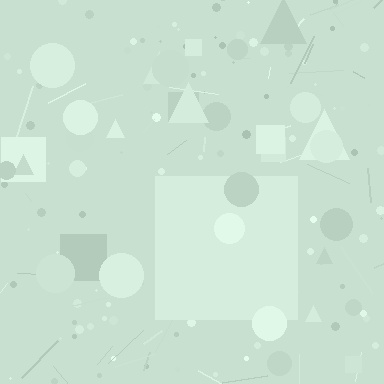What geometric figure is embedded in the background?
A square is embedded in the background.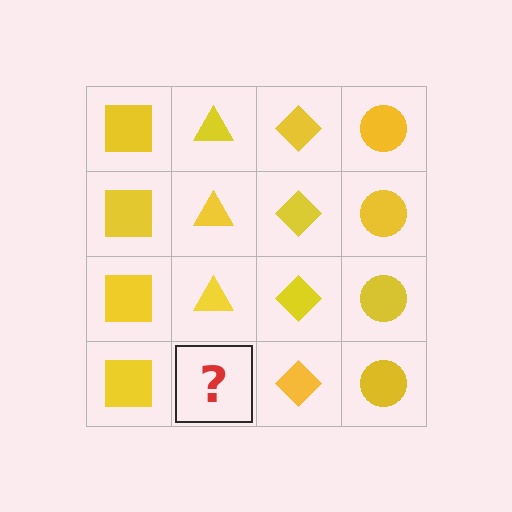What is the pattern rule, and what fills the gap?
The rule is that each column has a consistent shape. The gap should be filled with a yellow triangle.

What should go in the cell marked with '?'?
The missing cell should contain a yellow triangle.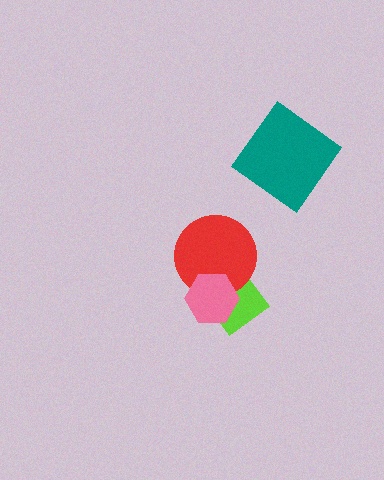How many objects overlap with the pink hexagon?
2 objects overlap with the pink hexagon.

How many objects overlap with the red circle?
2 objects overlap with the red circle.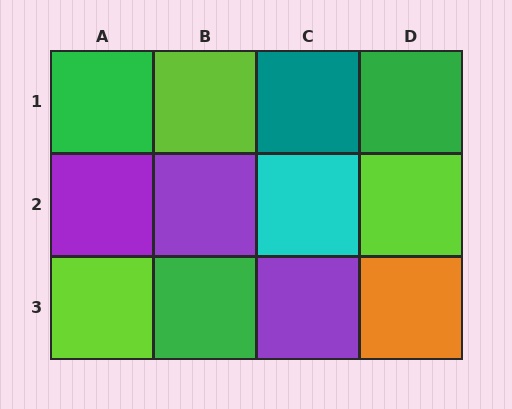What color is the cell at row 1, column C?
Teal.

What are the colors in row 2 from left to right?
Purple, purple, cyan, lime.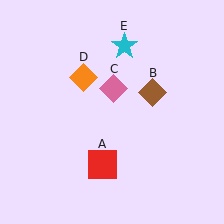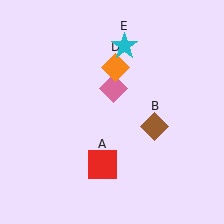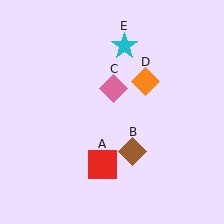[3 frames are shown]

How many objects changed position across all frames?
2 objects changed position: brown diamond (object B), orange diamond (object D).